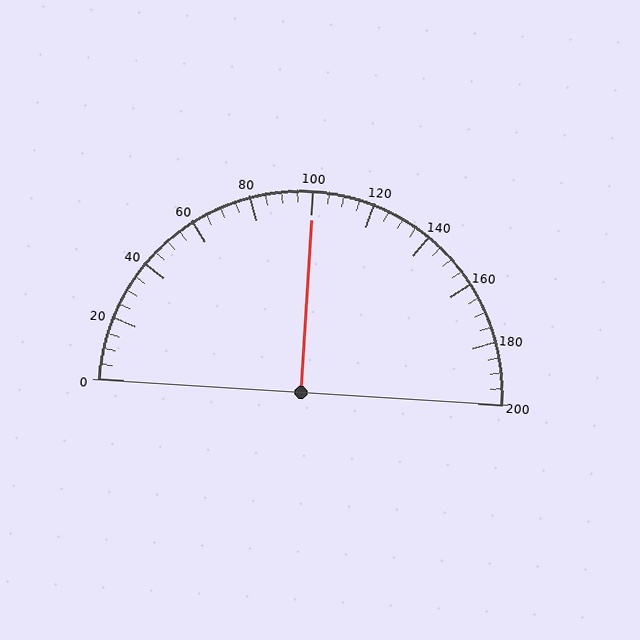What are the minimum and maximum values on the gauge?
The gauge ranges from 0 to 200.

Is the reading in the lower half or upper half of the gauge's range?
The reading is in the upper half of the range (0 to 200).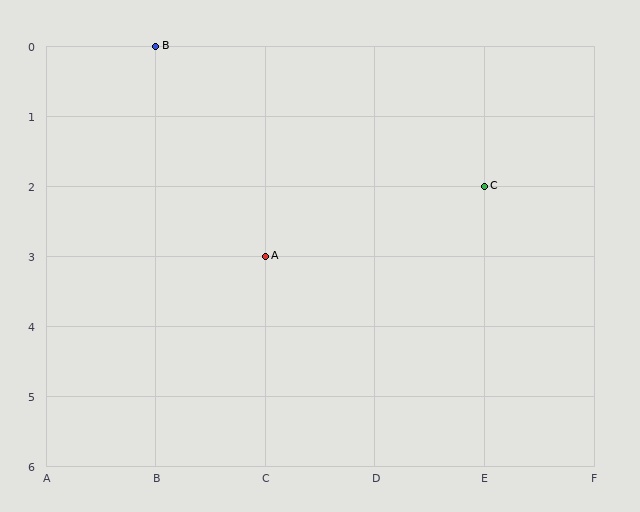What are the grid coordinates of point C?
Point C is at grid coordinates (E, 2).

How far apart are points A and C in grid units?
Points A and C are 2 columns and 1 row apart (about 2.2 grid units diagonally).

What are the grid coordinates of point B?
Point B is at grid coordinates (B, 0).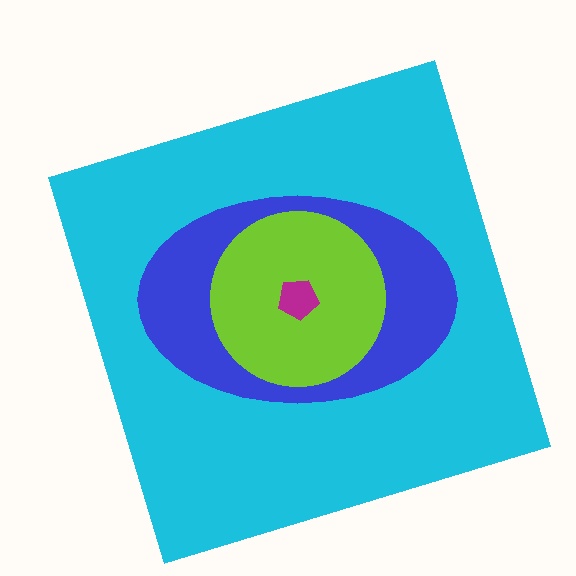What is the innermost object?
The magenta pentagon.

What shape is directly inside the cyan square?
The blue ellipse.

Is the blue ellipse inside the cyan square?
Yes.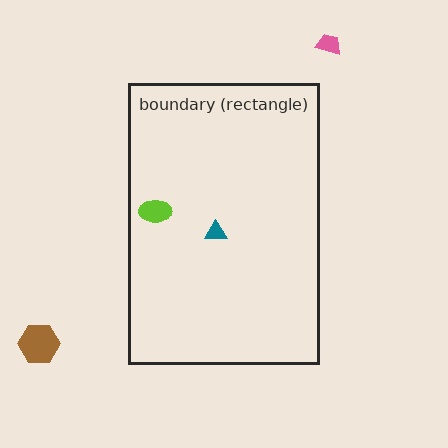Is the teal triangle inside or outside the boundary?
Inside.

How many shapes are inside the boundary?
2 inside, 2 outside.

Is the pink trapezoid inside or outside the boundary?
Outside.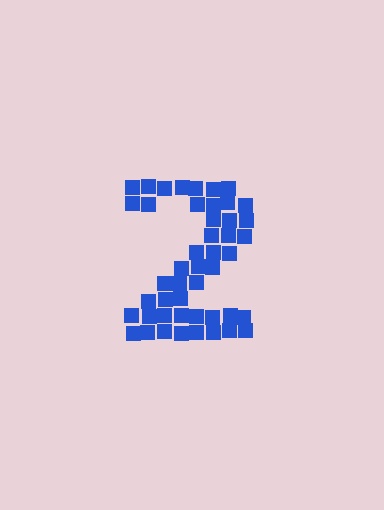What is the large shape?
The large shape is the digit 2.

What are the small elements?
The small elements are squares.